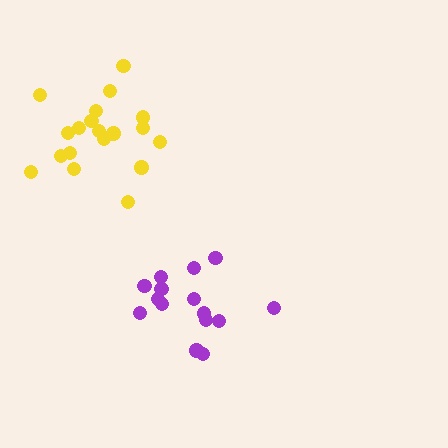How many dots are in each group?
Group 1: 19 dots, Group 2: 15 dots (34 total).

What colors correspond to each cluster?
The clusters are colored: yellow, purple.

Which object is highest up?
The yellow cluster is topmost.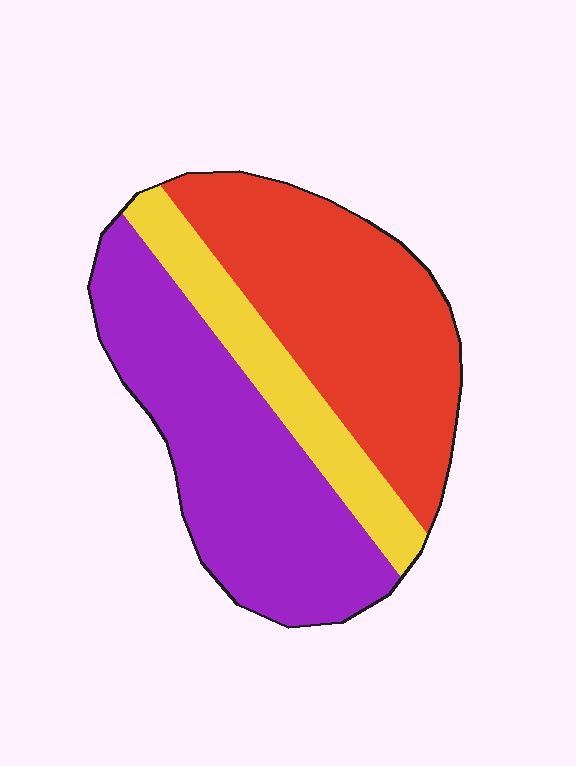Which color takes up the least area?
Yellow, at roughly 20%.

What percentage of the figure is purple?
Purple covers 42% of the figure.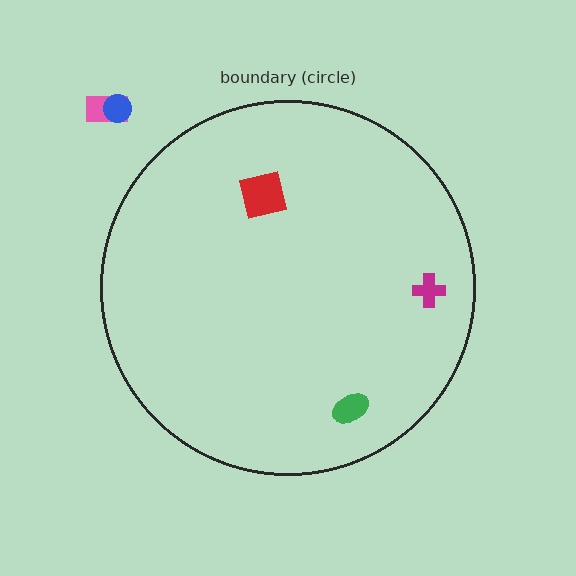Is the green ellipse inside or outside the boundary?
Inside.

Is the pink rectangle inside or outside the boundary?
Outside.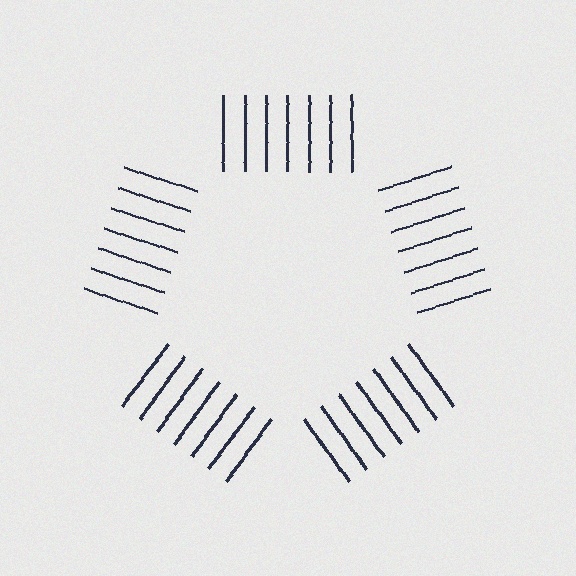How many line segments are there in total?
35 — 7 along each of the 5 edges.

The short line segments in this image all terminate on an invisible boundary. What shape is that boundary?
An illusory pentagon — the line segments terminate on its edges but no continuous stroke is drawn.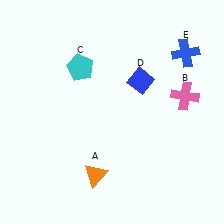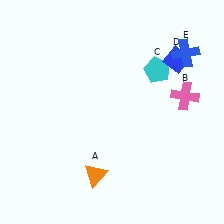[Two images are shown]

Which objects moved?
The objects that moved are: the cyan pentagon (C), the blue diamond (D).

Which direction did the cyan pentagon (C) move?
The cyan pentagon (C) moved right.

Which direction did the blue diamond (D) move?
The blue diamond (D) moved right.